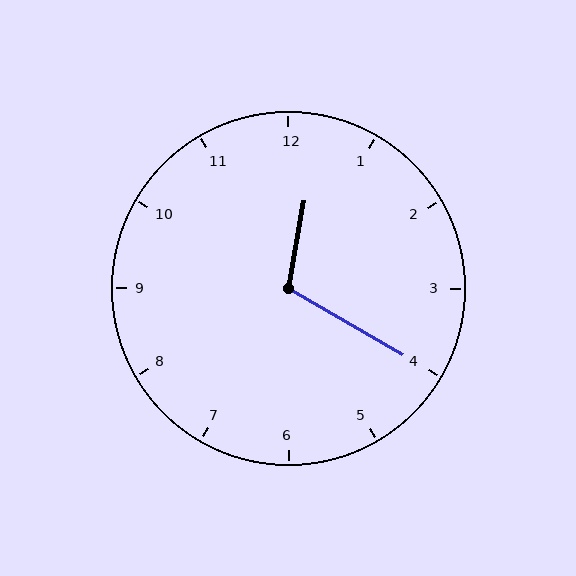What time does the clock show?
12:20.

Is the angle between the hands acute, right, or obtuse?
It is obtuse.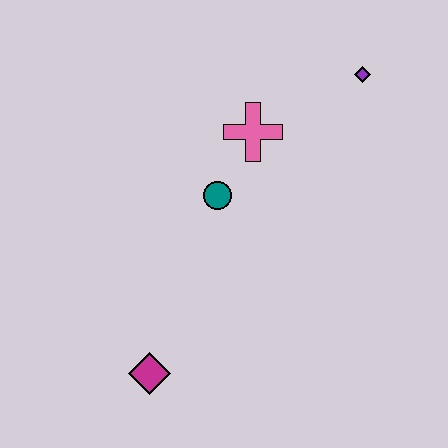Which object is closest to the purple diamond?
The pink cross is closest to the purple diamond.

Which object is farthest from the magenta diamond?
The purple diamond is farthest from the magenta diamond.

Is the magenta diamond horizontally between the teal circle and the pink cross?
No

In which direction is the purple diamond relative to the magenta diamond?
The purple diamond is above the magenta diamond.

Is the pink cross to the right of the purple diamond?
No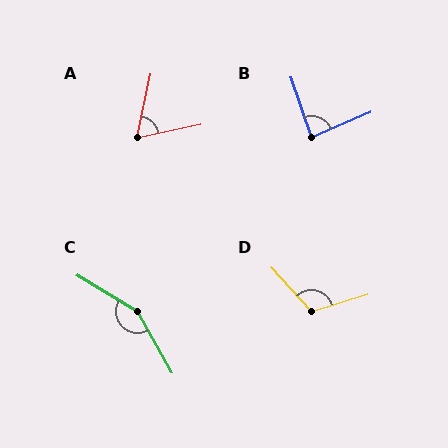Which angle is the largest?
C, at approximately 150 degrees.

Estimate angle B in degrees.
Approximately 85 degrees.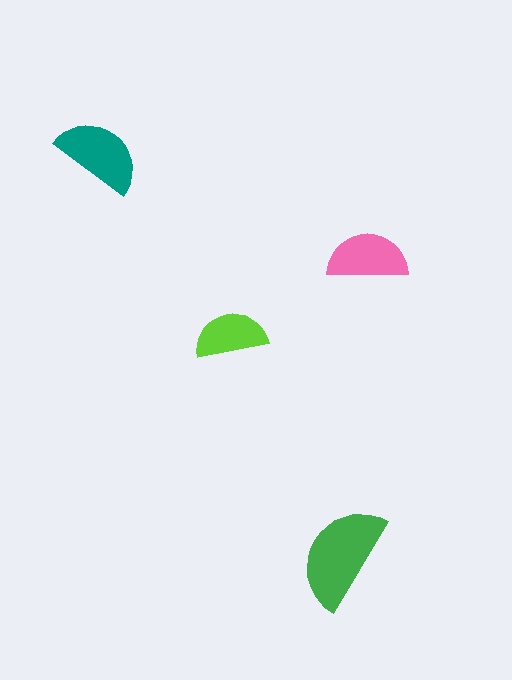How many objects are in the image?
There are 4 objects in the image.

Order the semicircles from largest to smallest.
the green one, the teal one, the pink one, the lime one.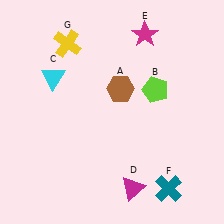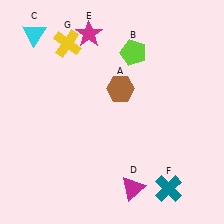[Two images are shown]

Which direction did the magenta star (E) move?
The magenta star (E) moved left.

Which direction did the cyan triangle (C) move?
The cyan triangle (C) moved up.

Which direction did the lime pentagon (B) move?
The lime pentagon (B) moved up.